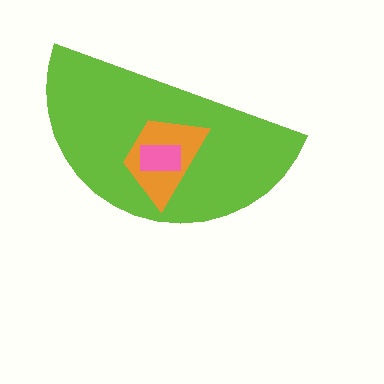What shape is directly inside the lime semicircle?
The orange trapezoid.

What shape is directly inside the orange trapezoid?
The pink rectangle.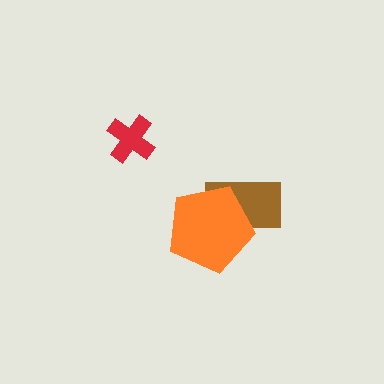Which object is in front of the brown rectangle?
The orange pentagon is in front of the brown rectangle.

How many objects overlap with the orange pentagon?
1 object overlaps with the orange pentagon.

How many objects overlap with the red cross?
0 objects overlap with the red cross.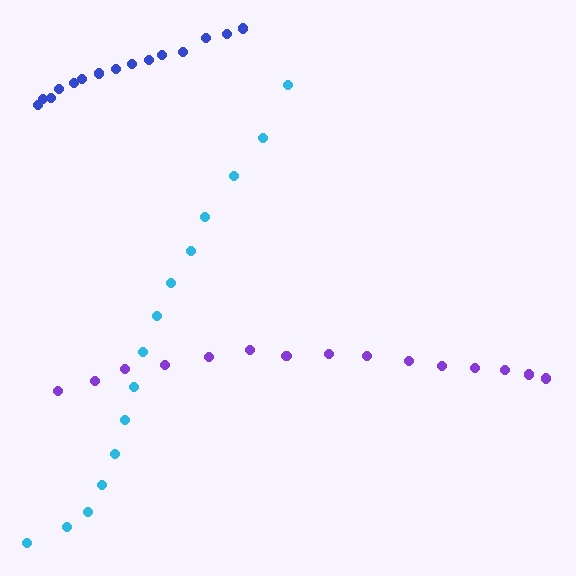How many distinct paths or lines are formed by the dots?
There are 3 distinct paths.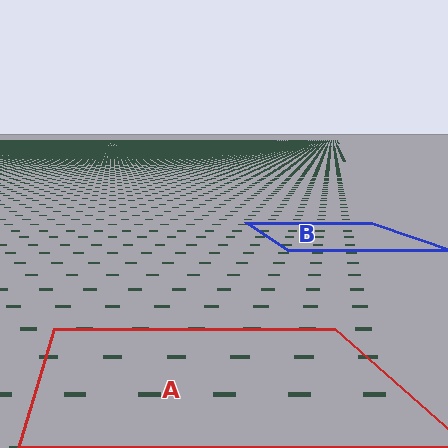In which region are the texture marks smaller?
The texture marks are smaller in region B, because it is farther away.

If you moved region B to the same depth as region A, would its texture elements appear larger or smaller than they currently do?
They would appear larger. At a closer depth, the same texture elements are projected at a bigger on-screen size.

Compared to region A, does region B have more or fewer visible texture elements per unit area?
Region B has more texture elements per unit area — they are packed more densely because it is farther away.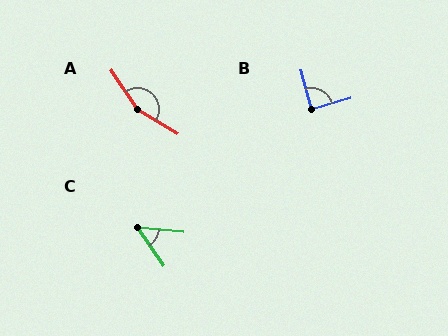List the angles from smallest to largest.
C (50°), B (90°), A (155°).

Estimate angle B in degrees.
Approximately 90 degrees.